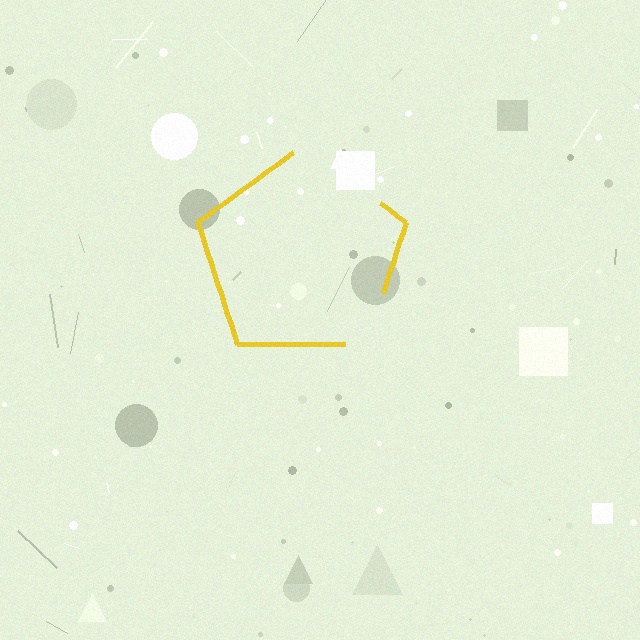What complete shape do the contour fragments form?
The contour fragments form a pentagon.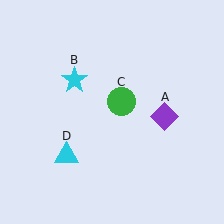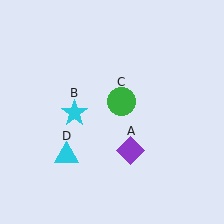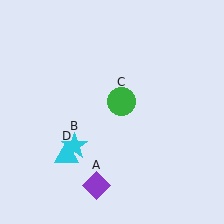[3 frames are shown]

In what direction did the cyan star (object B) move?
The cyan star (object B) moved down.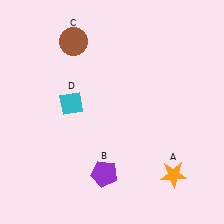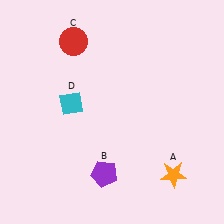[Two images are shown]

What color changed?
The circle (C) changed from brown in Image 1 to red in Image 2.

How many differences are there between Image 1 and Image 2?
There is 1 difference between the two images.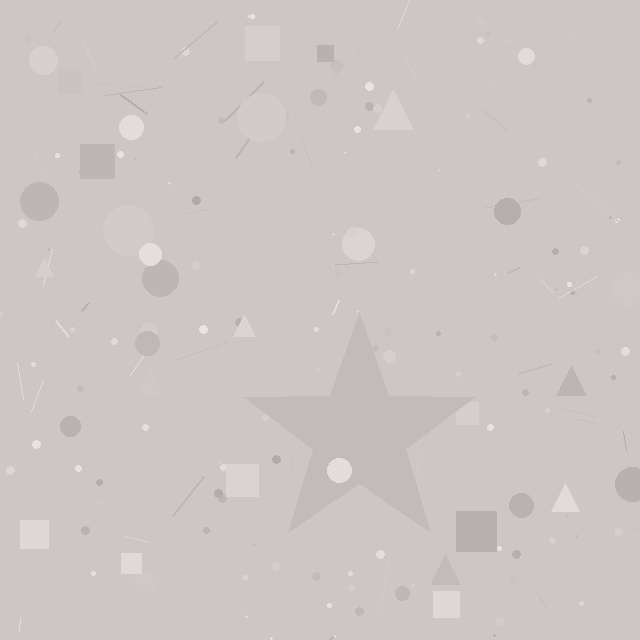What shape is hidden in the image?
A star is hidden in the image.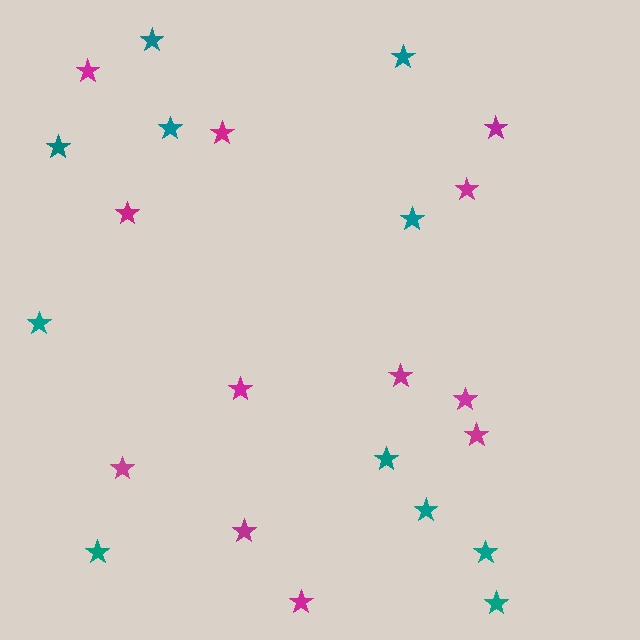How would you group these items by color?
There are 2 groups: one group of magenta stars (12) and one group of teal stars (11).